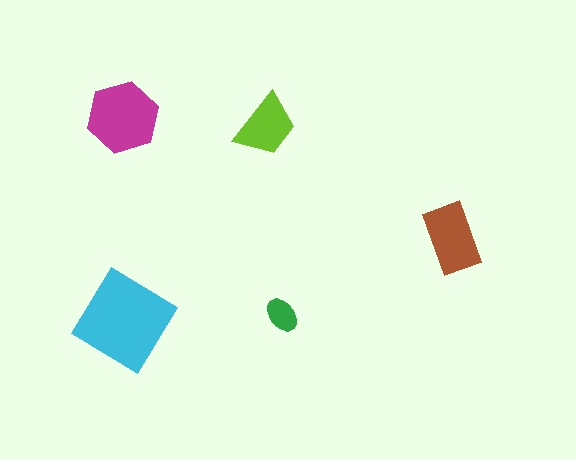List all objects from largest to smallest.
The cyan diamond, the magenta hexagon, the brown rectangle, the lime trapezoid, the green ellipse.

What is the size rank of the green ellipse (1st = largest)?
5th.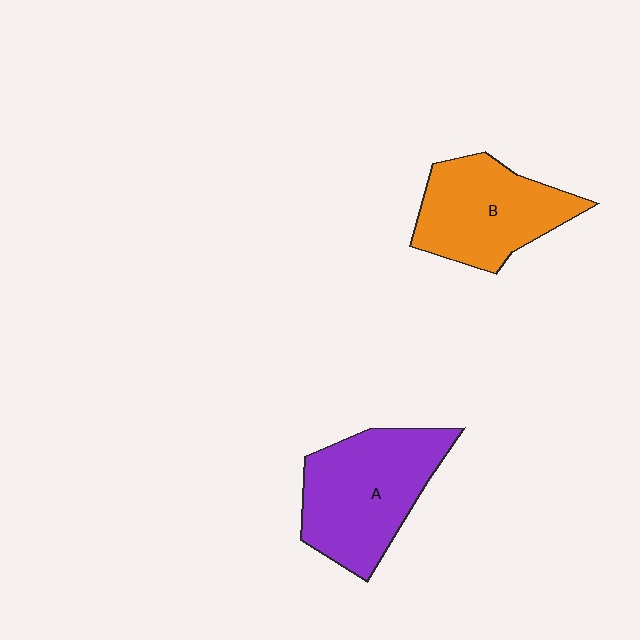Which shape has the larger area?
Shape A (purple).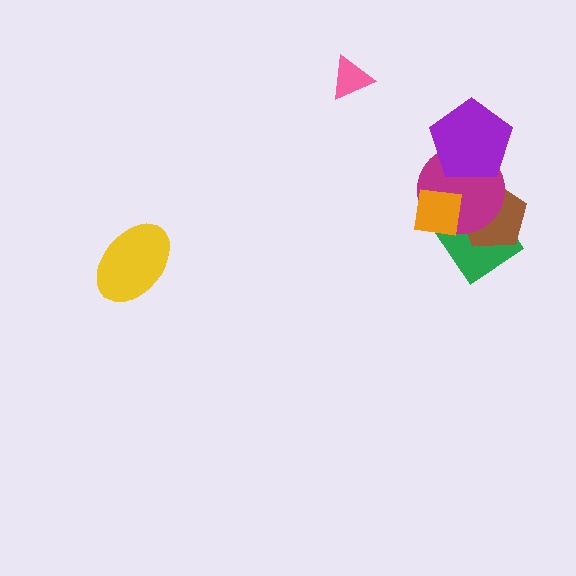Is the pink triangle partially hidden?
No, no other shape covers it.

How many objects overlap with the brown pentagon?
3 objects overlap with the brown pentagon.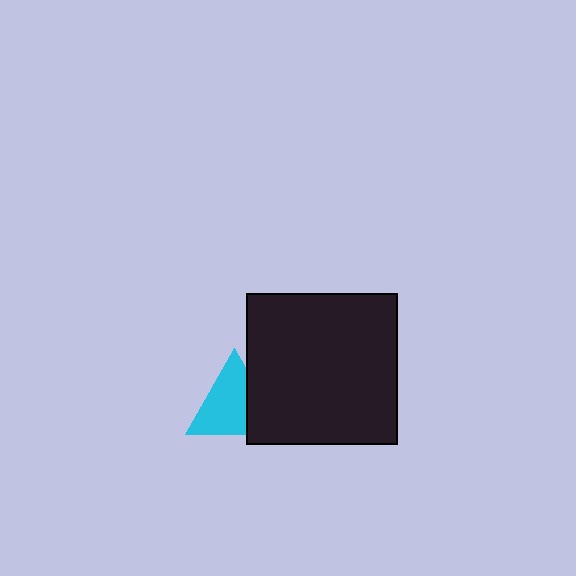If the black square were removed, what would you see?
You would see the complete cyan triangle.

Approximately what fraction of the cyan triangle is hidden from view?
Roughly 31% of the cyan triangle is hidden behind the black square.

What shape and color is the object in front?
The object in front is a black square.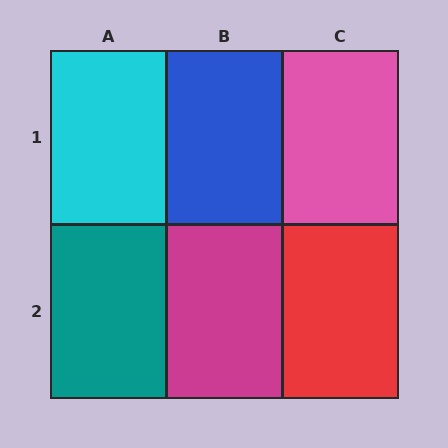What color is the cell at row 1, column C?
Pink.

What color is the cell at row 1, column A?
Cyan.